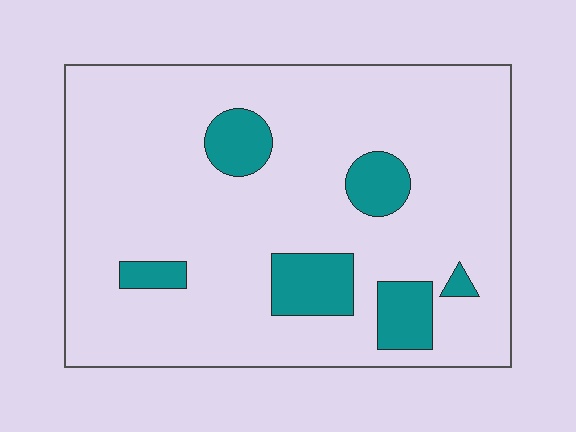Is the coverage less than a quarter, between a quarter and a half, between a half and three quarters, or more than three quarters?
Less than a quarter.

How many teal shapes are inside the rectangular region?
6.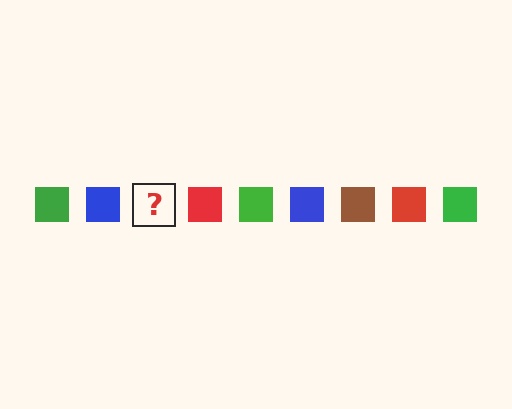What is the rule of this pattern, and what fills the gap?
The rule is that the pattern cycles through green, blue, brown, red squares. The gap should be filled with a brown square.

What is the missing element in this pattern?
The missing element is a brown square.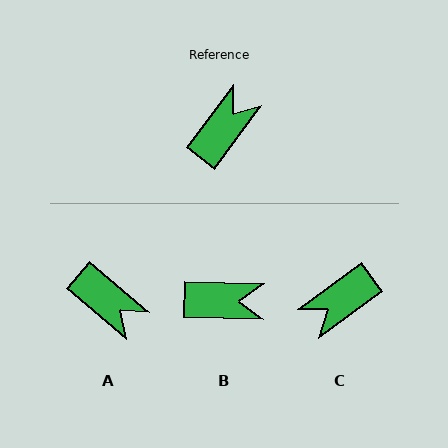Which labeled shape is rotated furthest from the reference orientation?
C, about 162 degrees away.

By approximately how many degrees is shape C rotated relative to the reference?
Approximately 162 degrees counter-clockwise.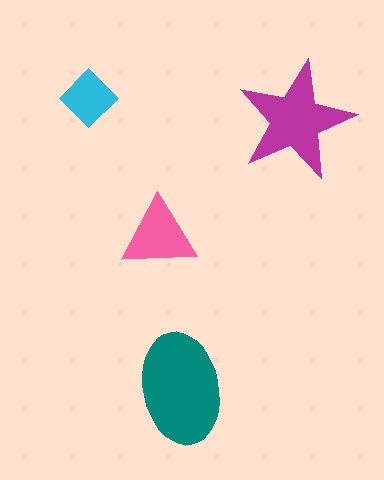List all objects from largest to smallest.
The teal ellipse, the magenta star, the pink triangle, the cyan diamond.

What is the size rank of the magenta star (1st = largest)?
2nd.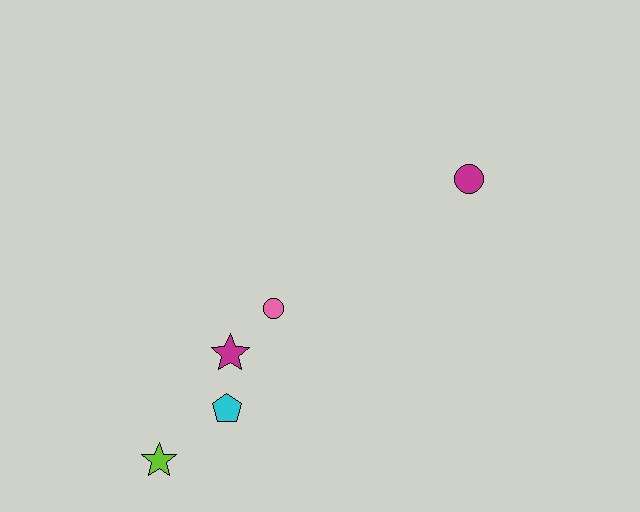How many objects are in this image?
There are 5 objects.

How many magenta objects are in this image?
There are 2 magenta objects.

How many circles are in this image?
There are 2 circles.